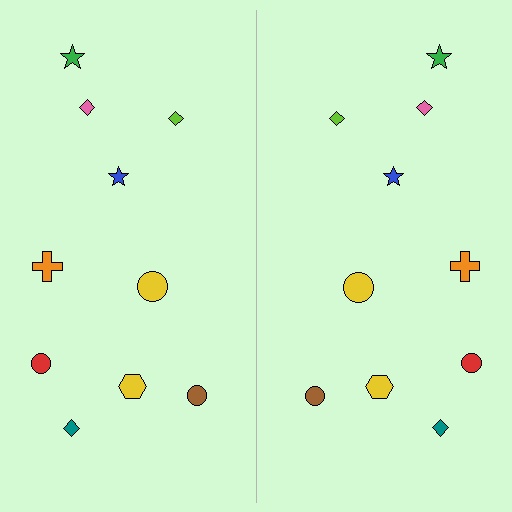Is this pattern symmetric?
Yes, this pattern has bilateral (reflection) symmetry.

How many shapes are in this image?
There are 20 shapes in this image.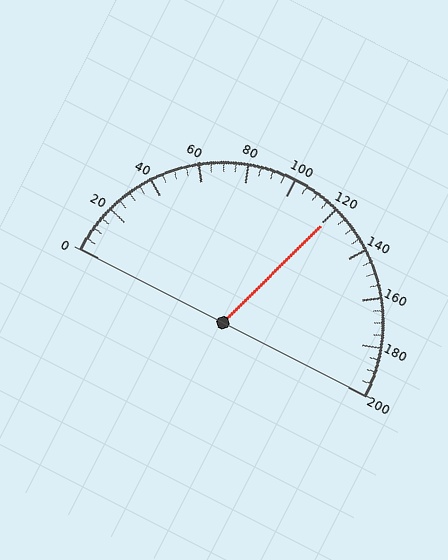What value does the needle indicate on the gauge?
The needle indicates approximately 120.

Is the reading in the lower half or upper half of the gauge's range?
The reading is in the upper half of the range (0 to 200).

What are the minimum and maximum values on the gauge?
The gauge ranges from 0 to 200.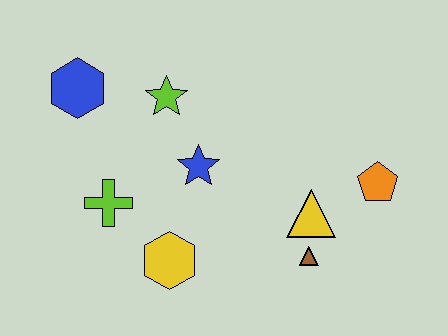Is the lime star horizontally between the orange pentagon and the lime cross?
Yes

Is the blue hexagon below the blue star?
No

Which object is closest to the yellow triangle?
The brown triangle is closest to the yellow triangle.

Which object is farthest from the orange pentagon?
The blue hexagon is farthest from the orange pentagon.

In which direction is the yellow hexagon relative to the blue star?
The yellow hexagon is below the blue star.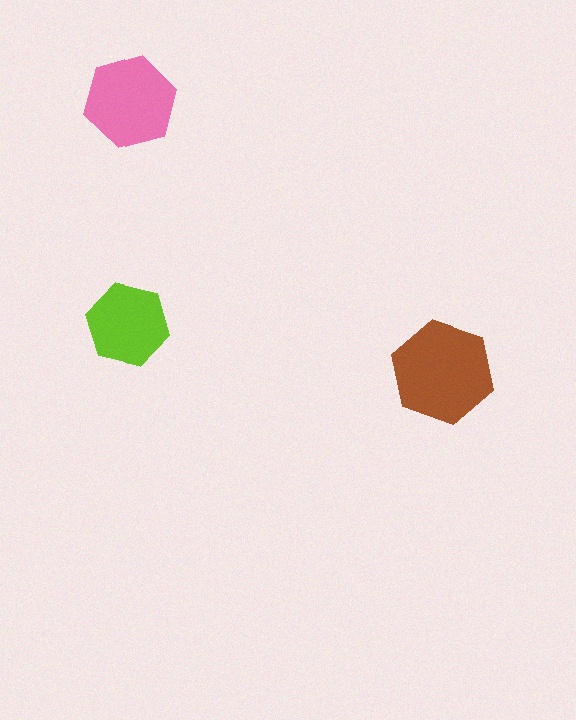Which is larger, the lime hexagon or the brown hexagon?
The brown one.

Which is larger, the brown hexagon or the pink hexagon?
The brown one.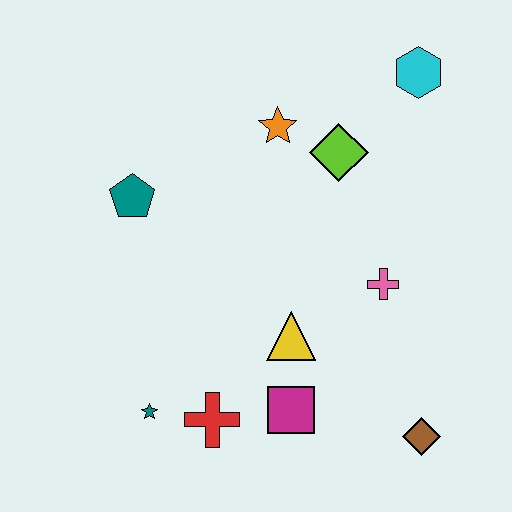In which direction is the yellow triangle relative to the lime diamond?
The yellow triangle is below the lime diamond.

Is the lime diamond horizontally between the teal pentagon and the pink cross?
Yes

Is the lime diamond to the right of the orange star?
Yes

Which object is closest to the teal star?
The red cross is closest to the teal star.